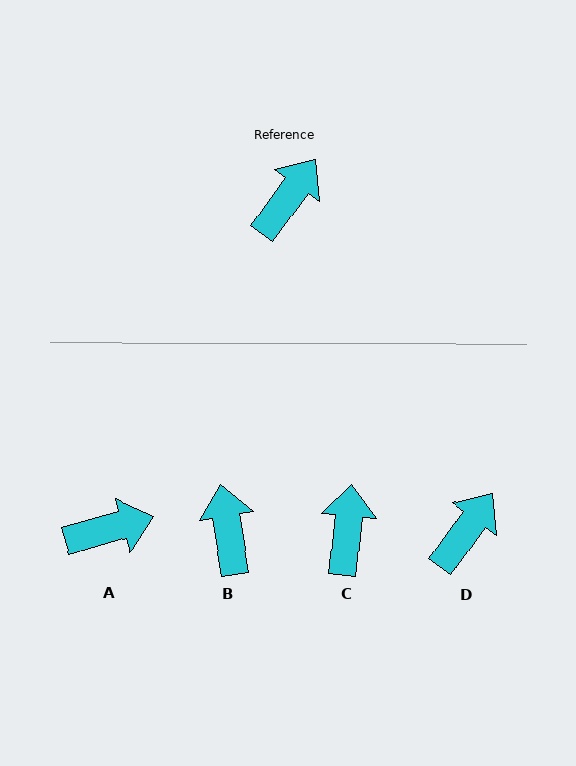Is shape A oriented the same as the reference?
No, it is off by about 39 degrees.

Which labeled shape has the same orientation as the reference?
D.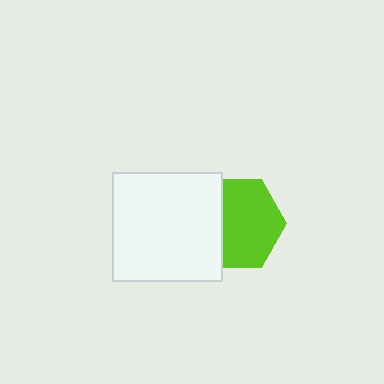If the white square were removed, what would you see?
You would see the complete lime hexagon.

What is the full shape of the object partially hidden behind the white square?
The partially hidden object is a lime hexagon.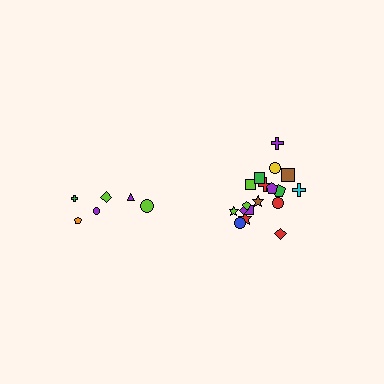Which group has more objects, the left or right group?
The right group.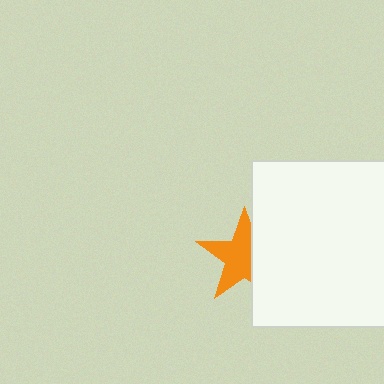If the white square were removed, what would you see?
You would see the complete orange star.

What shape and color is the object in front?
The object in front is a white square.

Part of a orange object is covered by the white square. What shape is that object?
It is a star.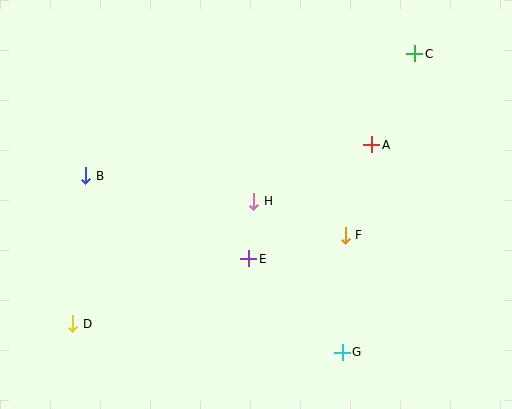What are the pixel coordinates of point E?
Point E is at (249, 259).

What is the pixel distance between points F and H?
The distance between F and H is 98 pixels.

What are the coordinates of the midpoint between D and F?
The midpoint between D and F is at (209, 279).